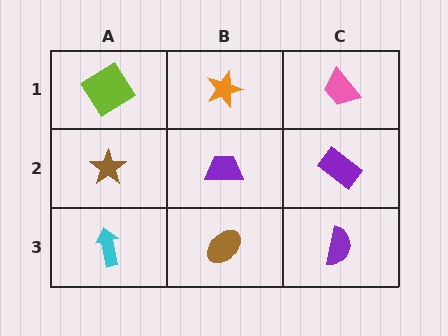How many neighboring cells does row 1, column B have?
3.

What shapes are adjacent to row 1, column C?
A purple rectangle (row 2, column C), an orange star (row 1, column B).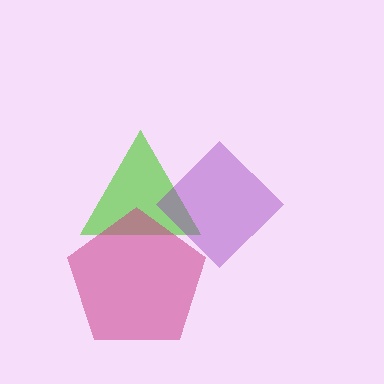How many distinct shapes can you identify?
There are 3 distinct shapes: a lime triangle, a magenta pentagon, a purple diamond.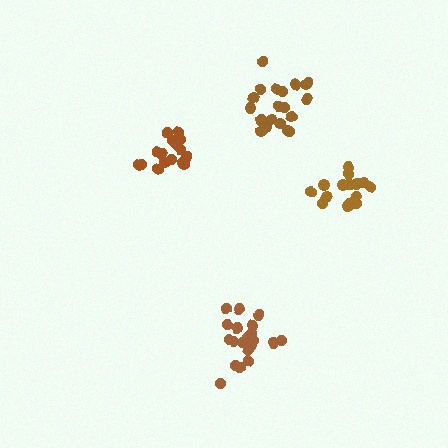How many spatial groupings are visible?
There are 4 spatial groupings.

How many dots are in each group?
Group 1: 15 dots, Group 2: 20 dots, Group 3: 20 dots, Group 4: 16 dots (71 total).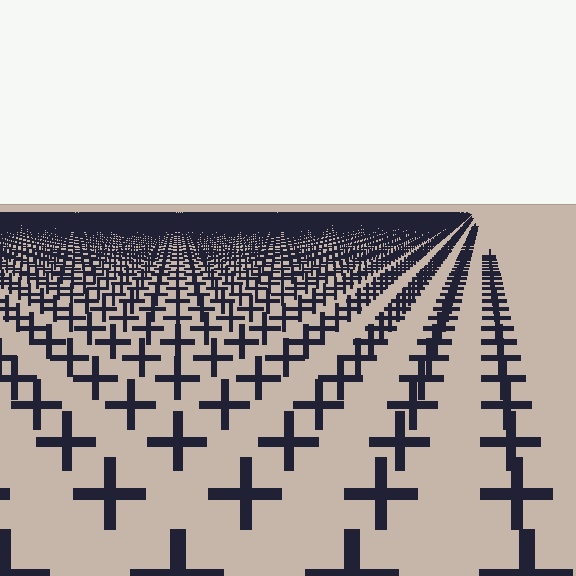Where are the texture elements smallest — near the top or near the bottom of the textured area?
Near the top.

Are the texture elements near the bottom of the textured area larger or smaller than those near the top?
Larger. Near the bottom, elements are closer to the viewer and appear at a bigger on-screen size.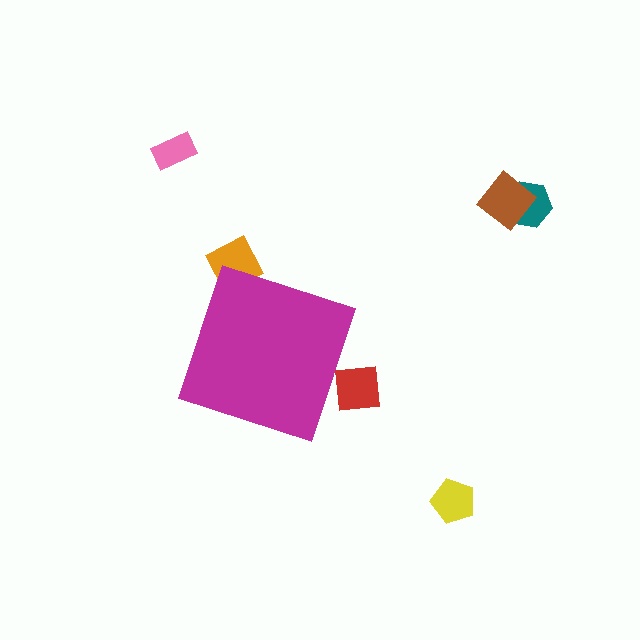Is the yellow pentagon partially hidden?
No, the yellow pentagon is fully visible.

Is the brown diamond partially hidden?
No, the brown diamond is fully visible.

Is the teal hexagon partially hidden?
No, the teal hexagon is fully visible.